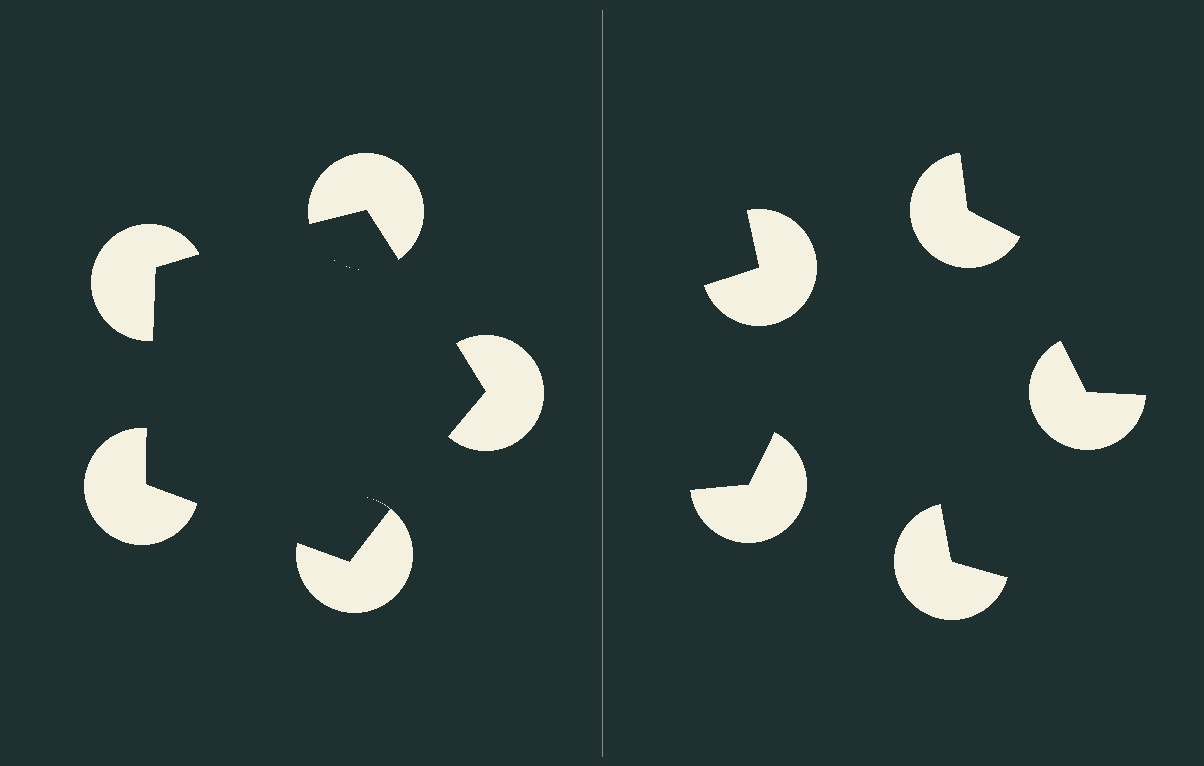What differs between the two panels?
The pac-man discs are positioned identically on both sides; only the wedge orientations differ. On the left they align to a pentagon; on the right they are misaligned.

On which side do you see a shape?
An illusory pentagon appears on the left side. On the right side the wedge cuts are rotated, so no coherent shape forms.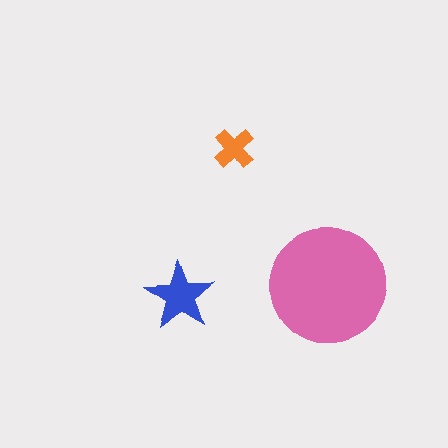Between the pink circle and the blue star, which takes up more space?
The pink circle.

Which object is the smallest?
The orange cross.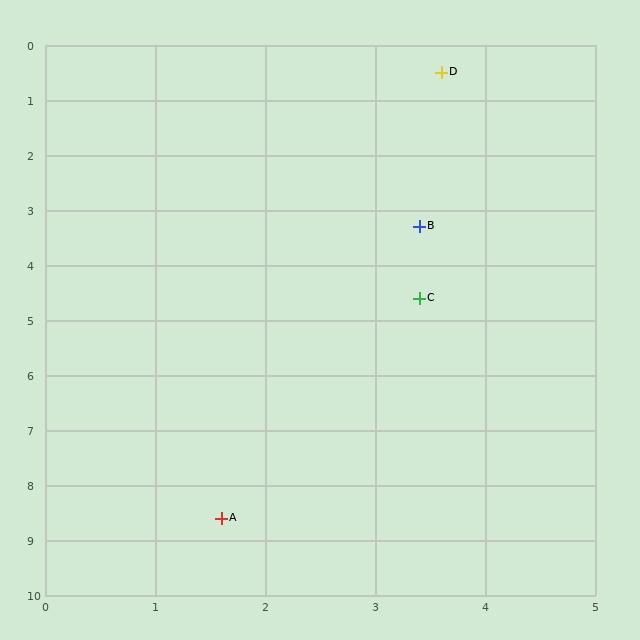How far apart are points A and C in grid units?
Points A and C are about 4.4 grid units apart.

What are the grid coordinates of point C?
Point C is at approximately (3.4, 4.6).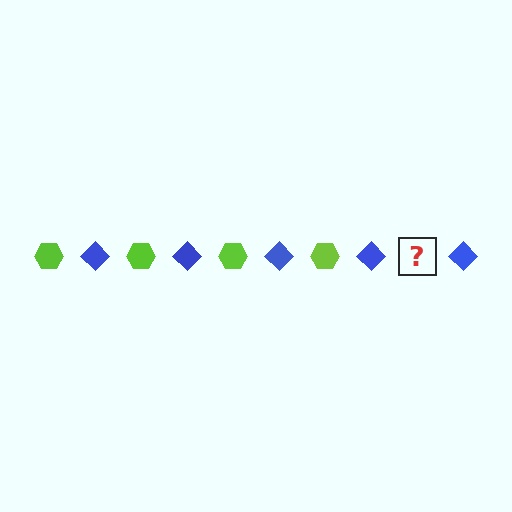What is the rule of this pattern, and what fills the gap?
The rule is that the pattern alternates between lime hexagon and blue diamond. The gap should be filled with a lime hexagon.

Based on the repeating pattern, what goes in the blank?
The blank should be a lime hexagon.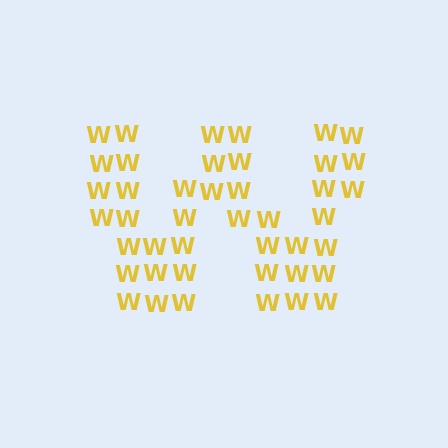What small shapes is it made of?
It is made of small letter W's.